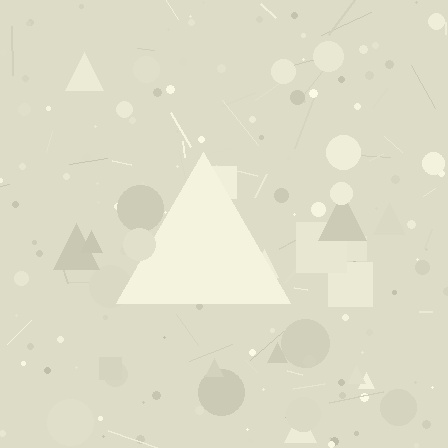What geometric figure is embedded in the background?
A triangle is embedded in the background.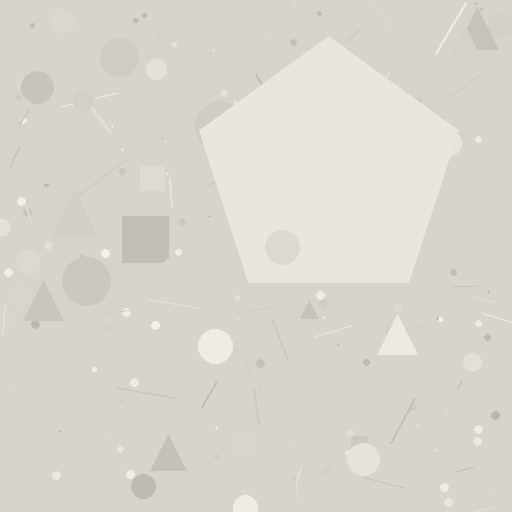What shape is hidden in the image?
A pentagon is hidden in the image.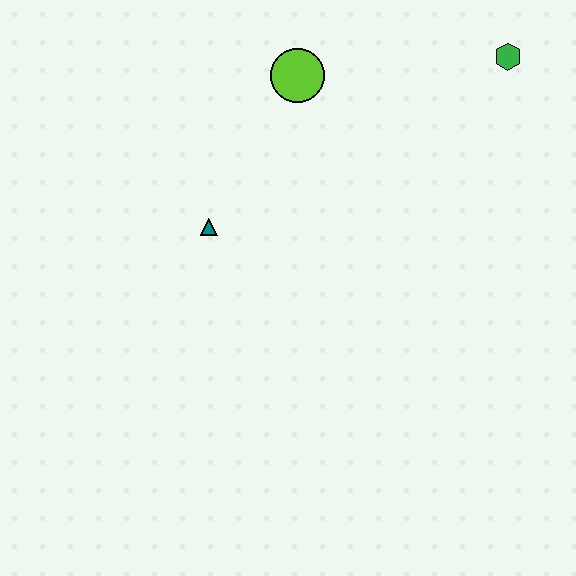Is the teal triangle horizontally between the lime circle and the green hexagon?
No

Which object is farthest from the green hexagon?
The teal triangle is farthest from the green hexagon.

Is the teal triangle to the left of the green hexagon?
Yes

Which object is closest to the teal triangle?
The lime circle is closest to the teal triangle.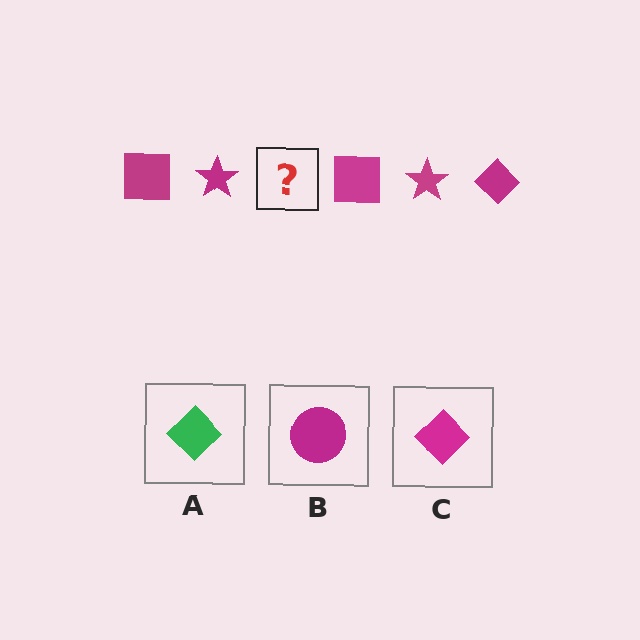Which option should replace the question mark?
Option C.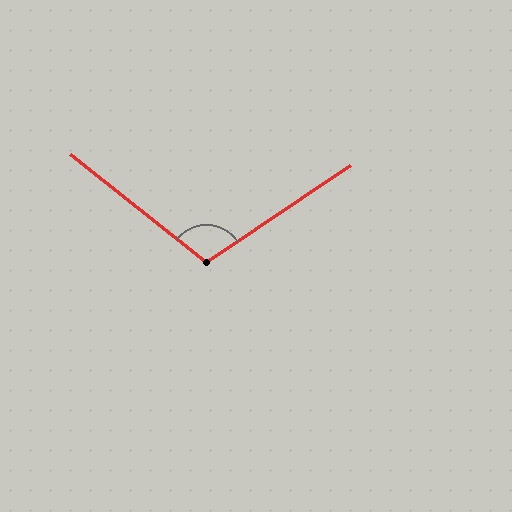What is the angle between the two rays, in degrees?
Approximately 108 degrees.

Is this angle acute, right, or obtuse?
It is obtuse.